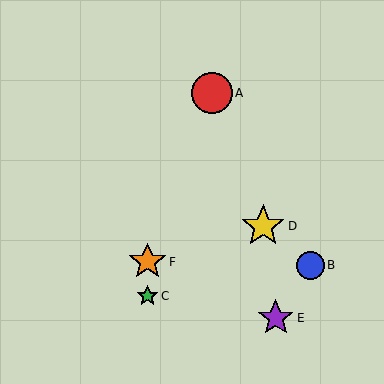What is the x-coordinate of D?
Object D is at x≈263.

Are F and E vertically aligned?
No, F is at x≈147 and E is at x≈276.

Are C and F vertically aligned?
Yes, both are at x≈147.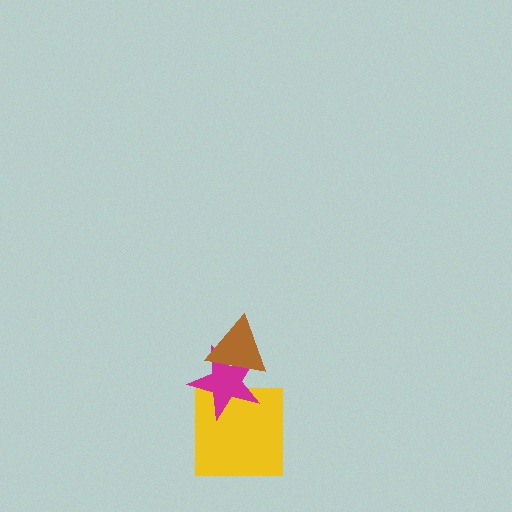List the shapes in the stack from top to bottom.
From top to bottom: the brown triangle, the magenta star, the yellow square.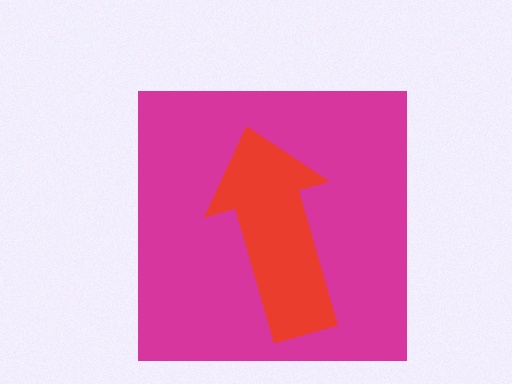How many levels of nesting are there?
2.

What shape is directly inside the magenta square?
The red arrow.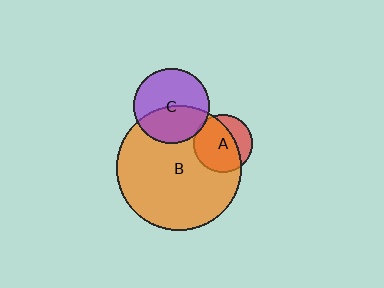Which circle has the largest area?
Circle B (orange).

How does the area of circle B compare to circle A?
Approximately 4.5 times.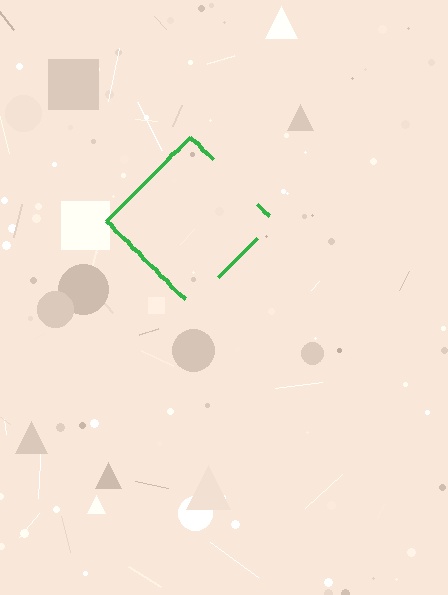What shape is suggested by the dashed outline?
The dashed outline suggests a diamond.